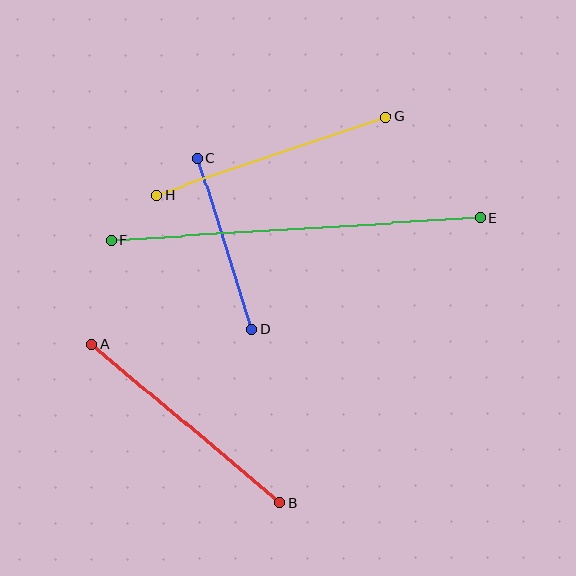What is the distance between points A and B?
The distance is approximately 245 pixels.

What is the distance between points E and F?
The distance is approximately 370 pixels.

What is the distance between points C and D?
The distance is approximately 179 pixels.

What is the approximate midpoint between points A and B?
The midpoint is at approximately (186, 424) pixels.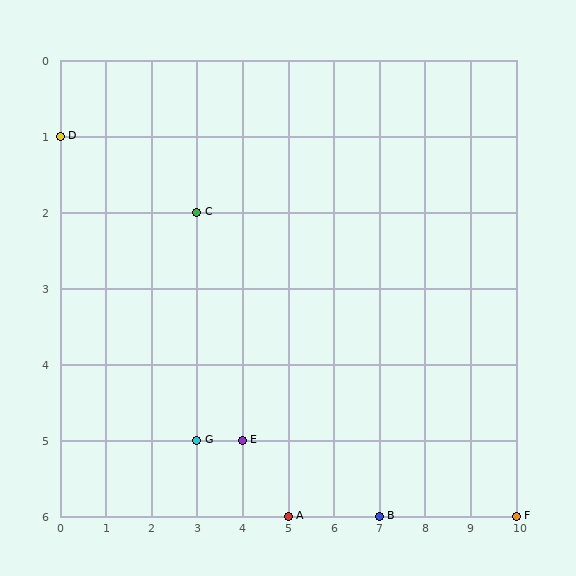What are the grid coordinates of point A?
Point A is at grid coordinates (5, 6).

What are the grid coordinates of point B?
Point B is at grid coordinates (7, 6).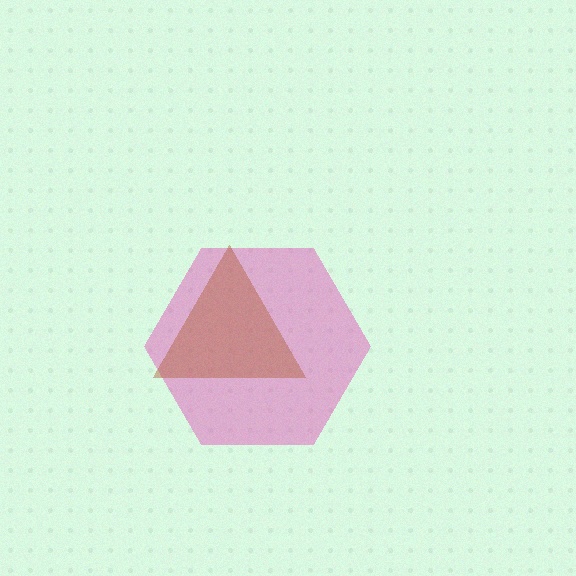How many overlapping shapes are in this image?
There are 2 overlapping shapes in the image.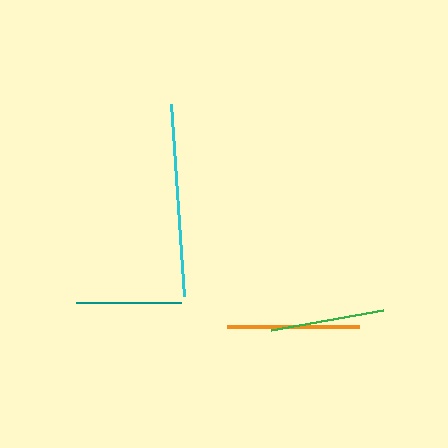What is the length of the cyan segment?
The cyan segment is approximately 192 pixels long.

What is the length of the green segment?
The green segment is approximately 114 pixels long.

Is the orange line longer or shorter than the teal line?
The orange line is longer than the teal line.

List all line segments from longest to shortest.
From longest to shortest: cyan, orange, green, teal.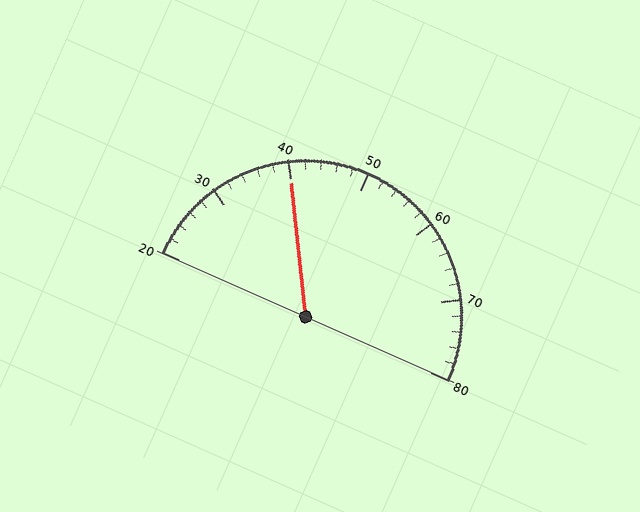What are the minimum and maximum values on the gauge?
The gauge ranges from 20 to 80.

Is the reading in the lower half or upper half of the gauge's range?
The reading is in the lower half of the range (20 to 80).